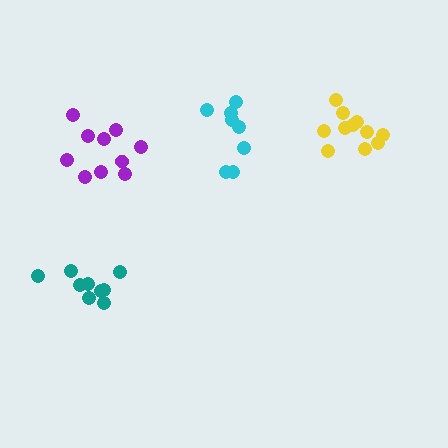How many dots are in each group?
Group 1: 11 dots, Group 2: 10 dots, Group 3: 9 dots, Group 4: 8 dots (38 total).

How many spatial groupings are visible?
There are 4 spatial groupings.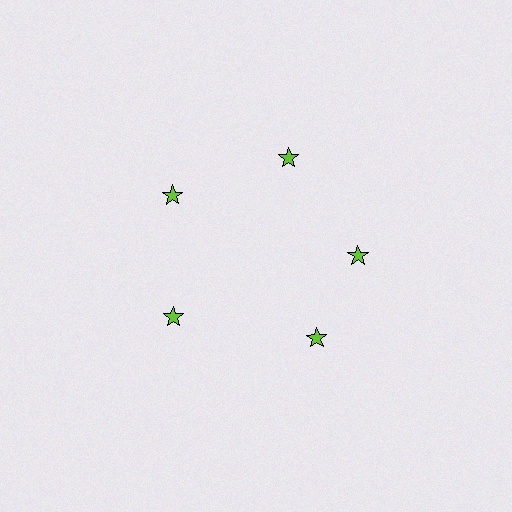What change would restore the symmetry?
The symmetry would be restored by rotating it back into even spacing with its neighbors so that all 5 stars sit at equal angles and equal distance from the center.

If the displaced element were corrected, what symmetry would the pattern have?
It would have 5-fold rotational symmetry — the pattern would map onto itself every 72 degrees.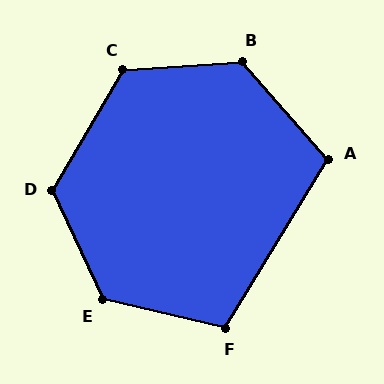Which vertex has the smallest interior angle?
A, at approximately 107 degrees.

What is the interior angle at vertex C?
Approximately 125 degrees (obtuse).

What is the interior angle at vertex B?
Approximately 127 degrees (obtuse).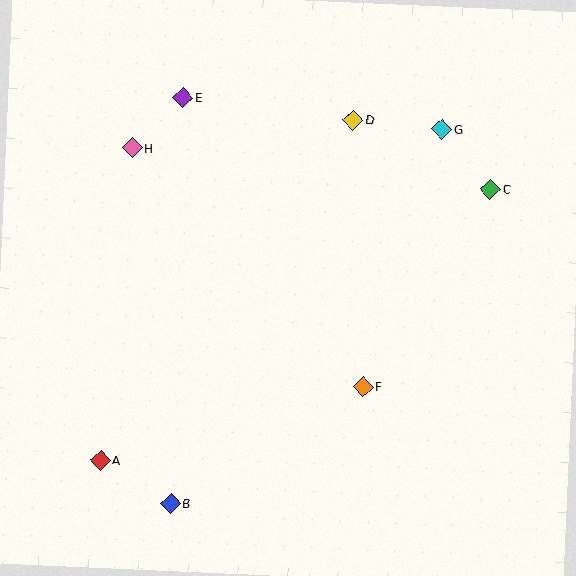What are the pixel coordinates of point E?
Point E is at (183, 97).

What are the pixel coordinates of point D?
Point D is at (353, 120).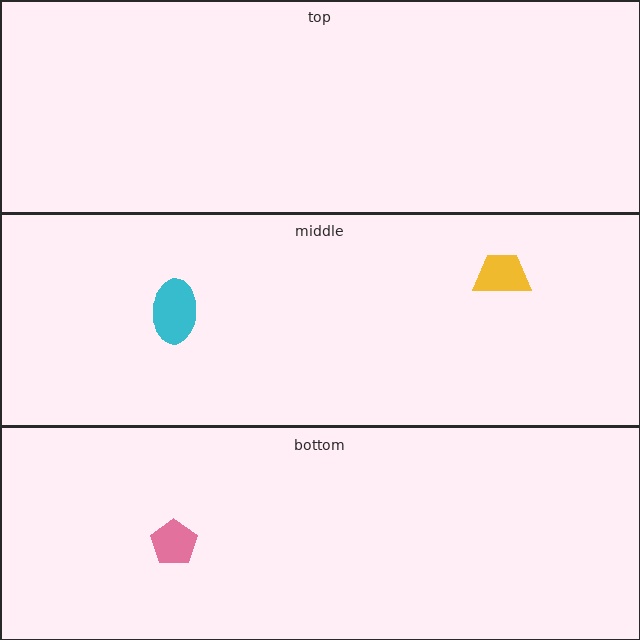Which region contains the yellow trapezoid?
The middle region.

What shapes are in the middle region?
The yellow trapezoid, the cyan ellipse.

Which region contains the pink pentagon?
The bottom region.